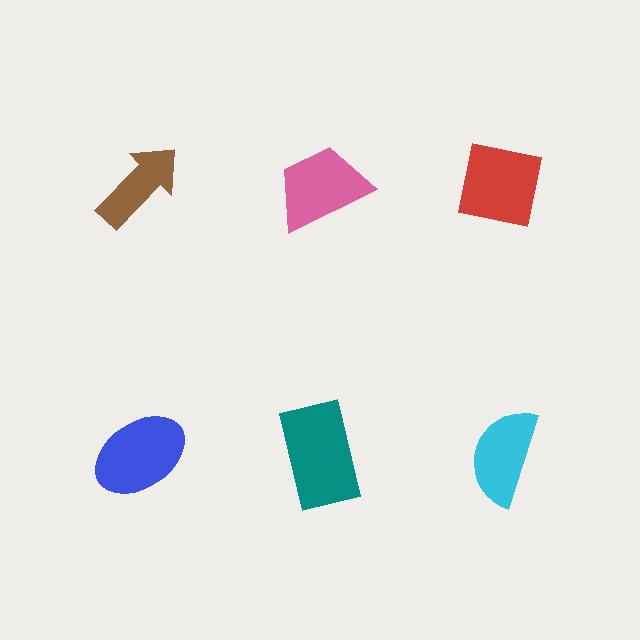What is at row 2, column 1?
A blue ellipse.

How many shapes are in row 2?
3 shapes.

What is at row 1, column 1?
A brown arrow.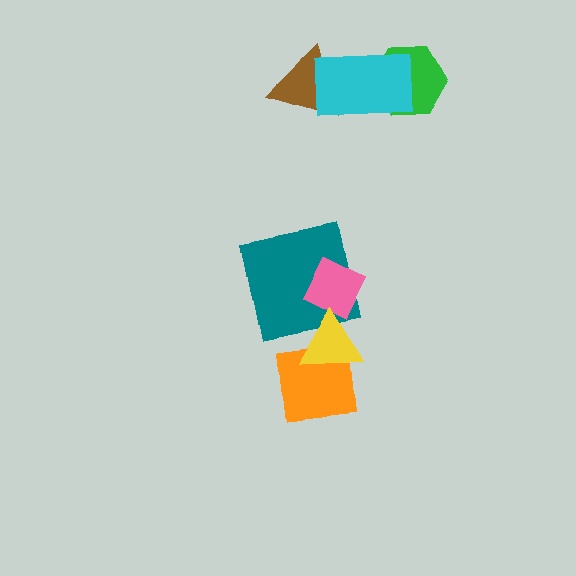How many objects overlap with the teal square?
2 objects overlap with the teal square.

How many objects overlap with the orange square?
1 object overlaps with the orange square.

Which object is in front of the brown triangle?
The cyan rectangle is in front of the brown triangle.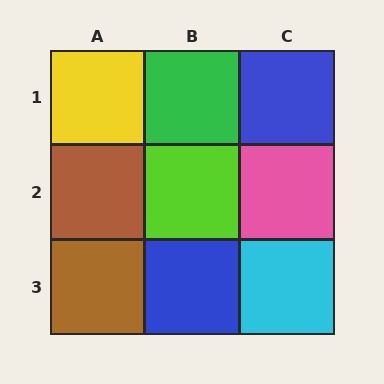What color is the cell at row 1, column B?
Green.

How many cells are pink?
1 cell is pink.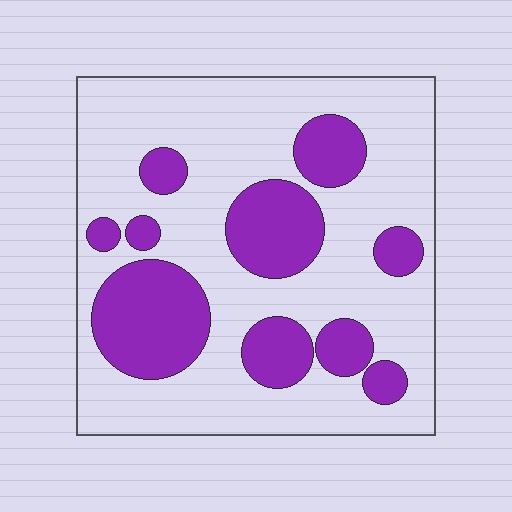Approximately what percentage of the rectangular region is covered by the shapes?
Approximately 30%.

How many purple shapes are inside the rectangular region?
10.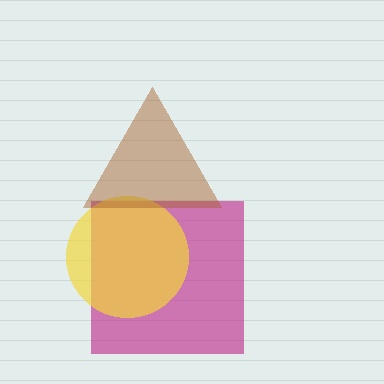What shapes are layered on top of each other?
The layered shapes are: a magenta square, a yellow circle, a brown triangle.